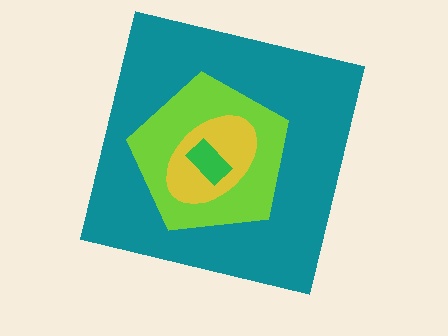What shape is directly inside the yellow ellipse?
The green rectangle.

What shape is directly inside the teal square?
The lime pentagon.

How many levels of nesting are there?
4.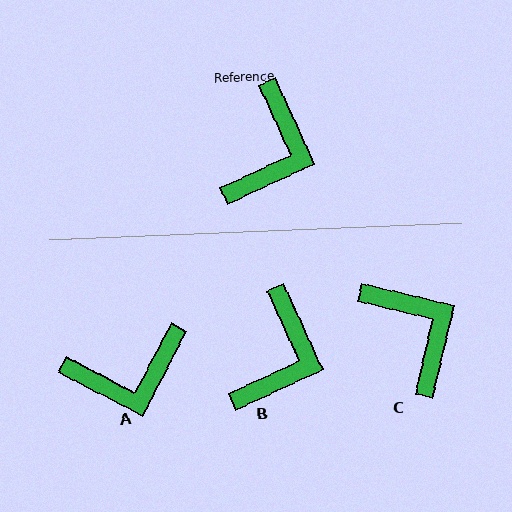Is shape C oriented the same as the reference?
No, it is off by about 52 degrees.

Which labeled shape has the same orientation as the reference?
B.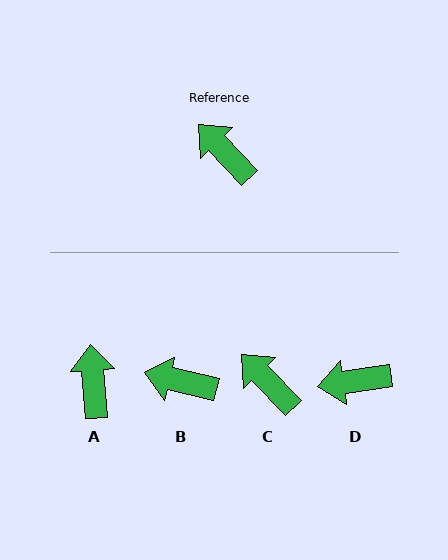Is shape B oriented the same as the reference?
No, it is off by about 33 degrees.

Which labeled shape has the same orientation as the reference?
C.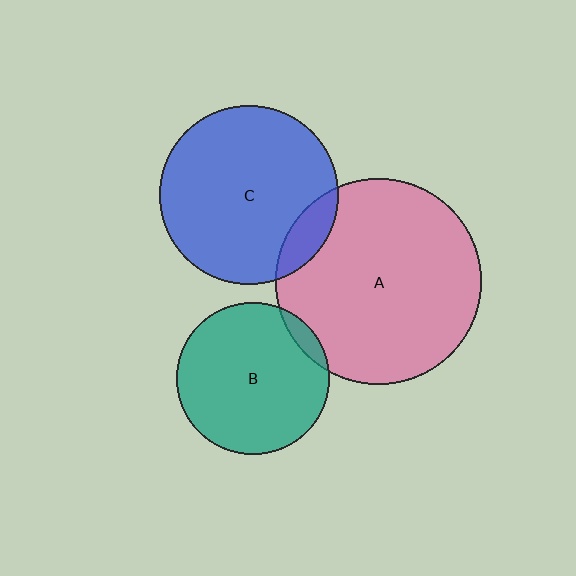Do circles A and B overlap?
Yes.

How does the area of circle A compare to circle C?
Approximately 1.3 times.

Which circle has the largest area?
Circle A (pink).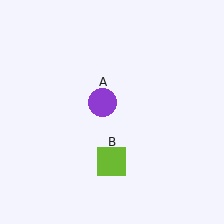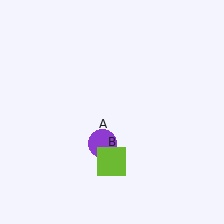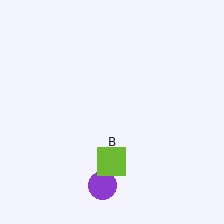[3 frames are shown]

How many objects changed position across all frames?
1 object changed position: purple circle (object A).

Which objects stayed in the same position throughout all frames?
Lime square (object B) remained stationary.